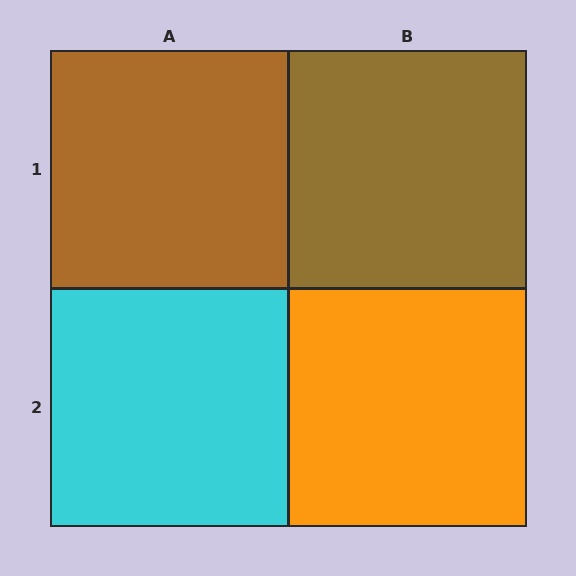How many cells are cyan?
1 cell is cyan.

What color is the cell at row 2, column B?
Orange.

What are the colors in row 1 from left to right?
Brown, brown.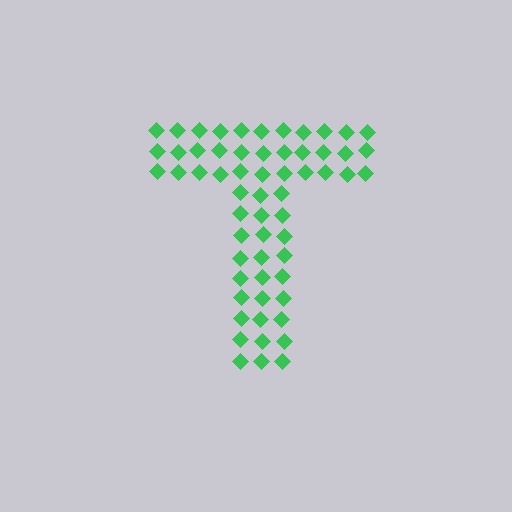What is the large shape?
The large shape is the letter T.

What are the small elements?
The small elements are diamonds.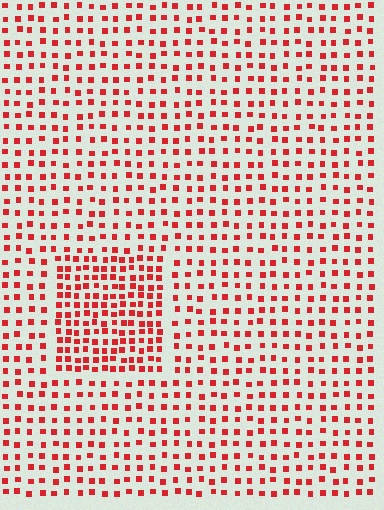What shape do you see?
I see a rectangle.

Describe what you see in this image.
The image contains small red elements arranged at two different densities. A rectangle-shaped region is visible where the elements are more densely packed than the surrounding area.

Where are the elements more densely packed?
The elements are more densely packed inside the rectangle boundary.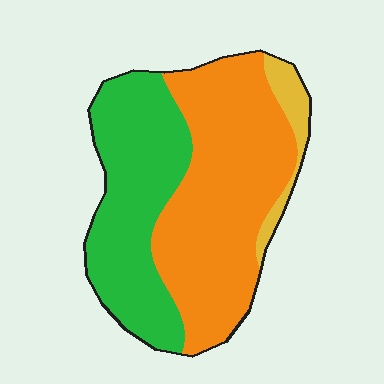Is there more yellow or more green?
Green.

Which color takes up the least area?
Yellow, at roughly 5%.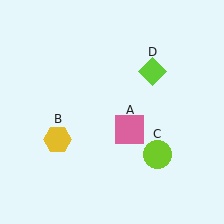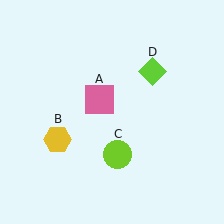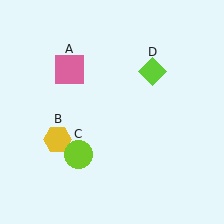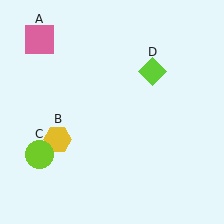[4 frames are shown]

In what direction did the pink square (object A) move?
The pink square (object A) moved up and to the left.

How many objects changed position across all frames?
2 objects changed position: pink square (object A), lime circle (object C).